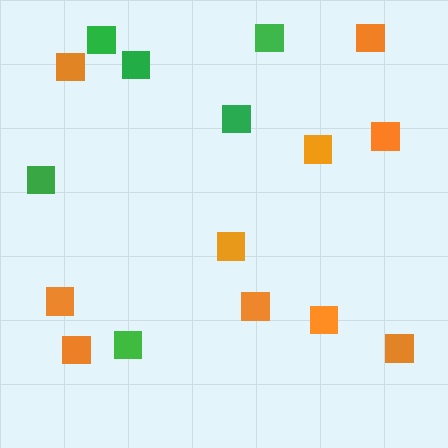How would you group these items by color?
There are 2 groups: one group of orange squares (10) and one group of green squares (6).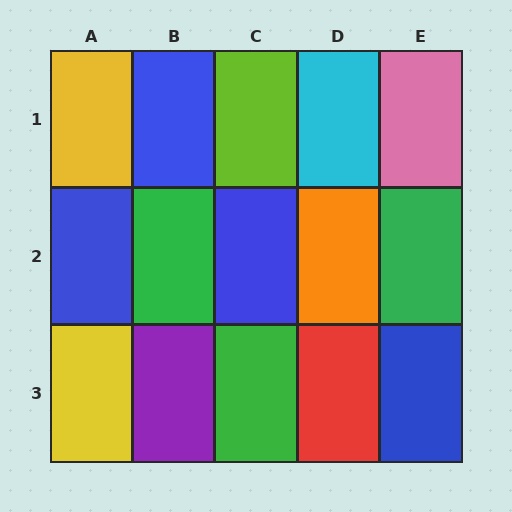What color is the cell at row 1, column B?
Blue.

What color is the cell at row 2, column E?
Green.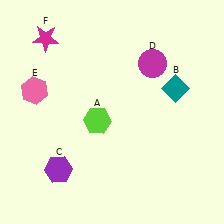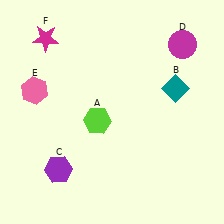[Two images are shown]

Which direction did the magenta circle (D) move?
The magenta circle (D) moved right.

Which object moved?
The magenta circle (D) moved right.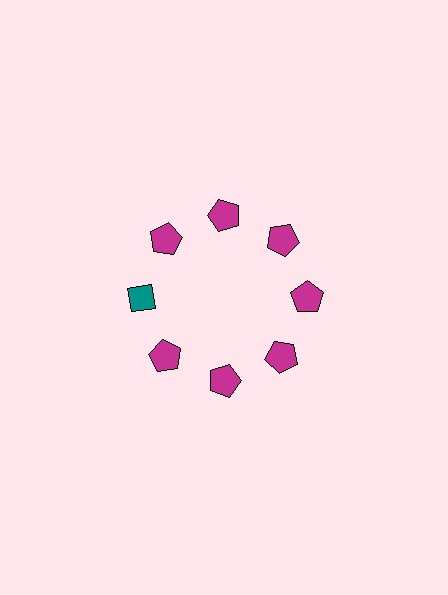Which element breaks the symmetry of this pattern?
The teal diamond at roughly the 9 o'clock position breaks the symmetry. All other shapes are magenta pentagons.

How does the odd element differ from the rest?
It differs in both color (teal instead of magenta) and shape (diamond instead of pentagon).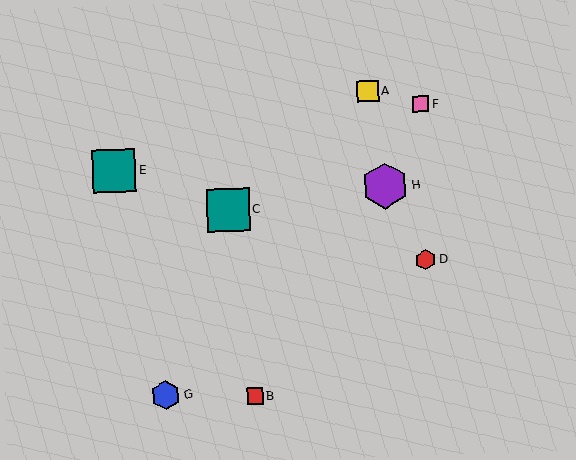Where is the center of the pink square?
The center of the pink square is at (420, 104).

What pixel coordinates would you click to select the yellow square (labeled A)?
Click at (368, 91) to select the yellow square A.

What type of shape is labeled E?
Shape E is a teal square.